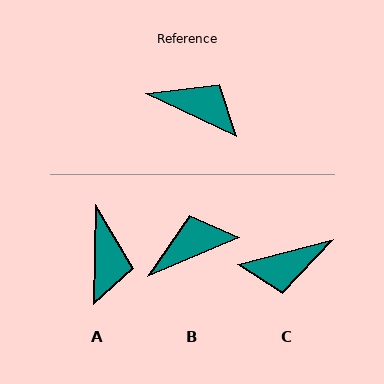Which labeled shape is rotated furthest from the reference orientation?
C, about 140 degrees away.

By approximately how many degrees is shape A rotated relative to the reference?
Approximately 66 degrees clockwise.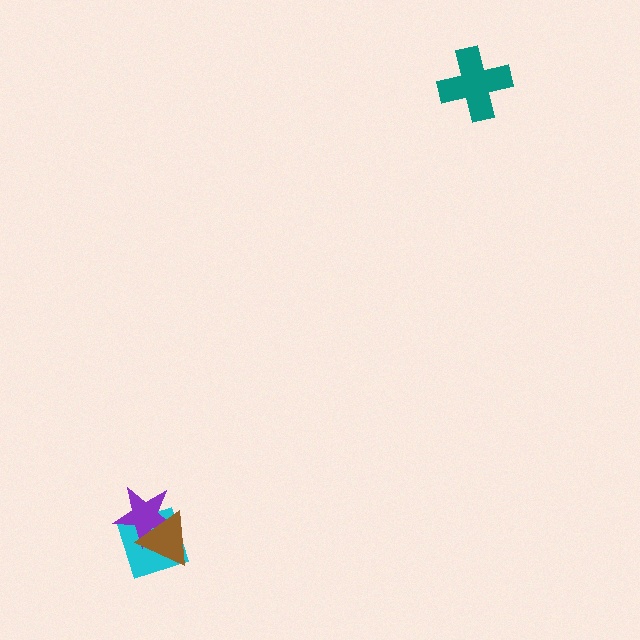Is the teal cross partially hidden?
No, no other shape covers it.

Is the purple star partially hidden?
Yes, it is partially covered by another shape.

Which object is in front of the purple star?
The brown triangle is in front of the purple star.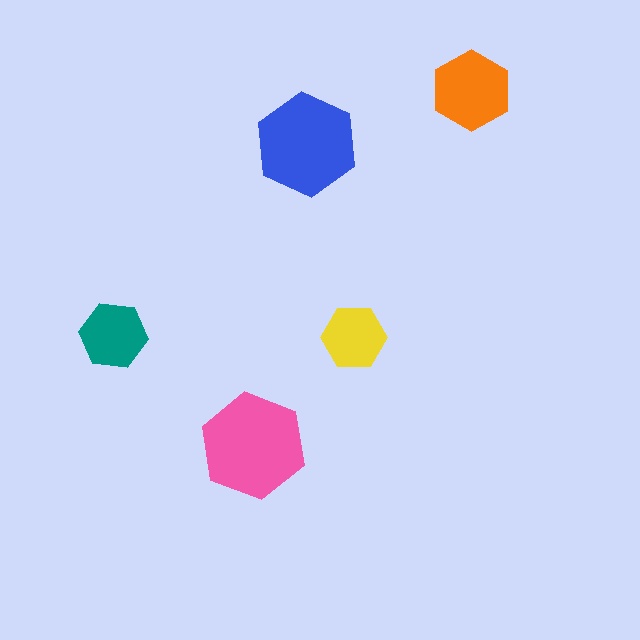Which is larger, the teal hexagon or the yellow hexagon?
The teal one.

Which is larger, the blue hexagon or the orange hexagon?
The blue one.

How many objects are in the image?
There are 5 objects in the image.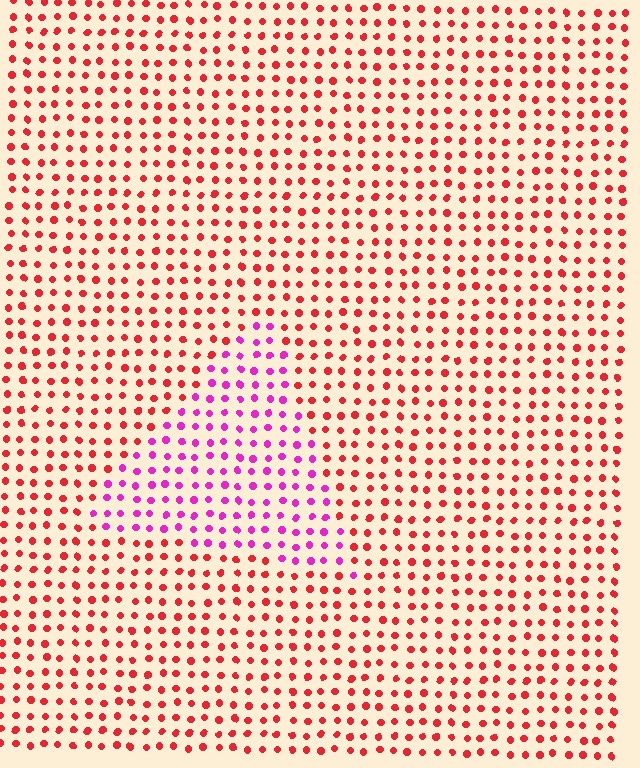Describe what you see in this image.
The image is filled with small red elements in a uniform arrangement. A triangle-shaped region is visible where the elements are tinted to a slightly different hue, forming a subtle color boundary.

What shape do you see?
I see a triangle.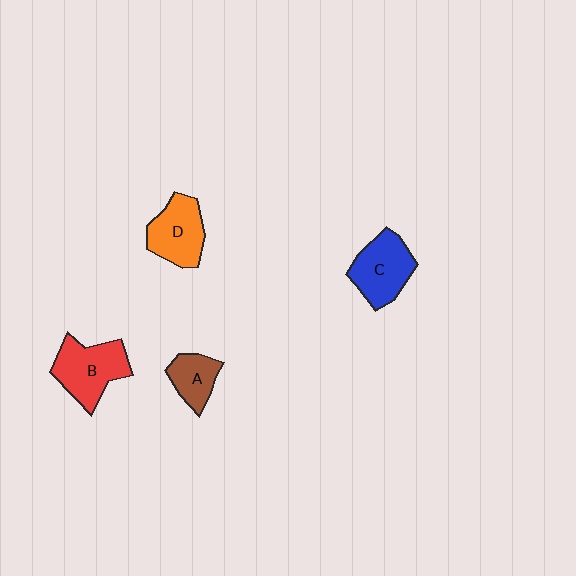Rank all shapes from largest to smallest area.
From largest to smallest: B (red), C (blue), D (orange), A (brown).